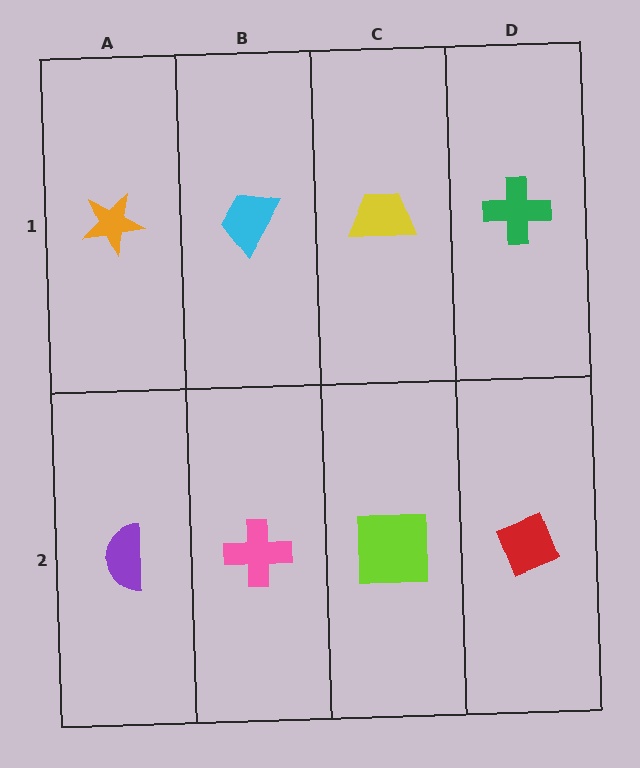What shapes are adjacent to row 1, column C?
A lime square (row 2, column C), a cyan trapezoid (row 1, column B), a green cross (row 1, column D).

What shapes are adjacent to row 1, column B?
A pink cross (row 2, column B), an orange star (row 1, column A), a yellow trapezoid (row 1, column C).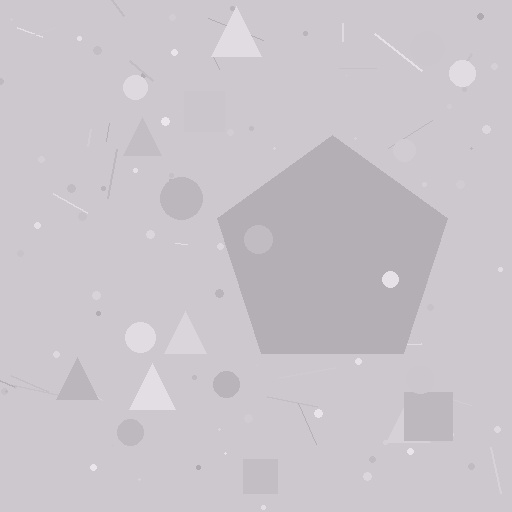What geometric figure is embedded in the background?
A pentagon is embedded in the background.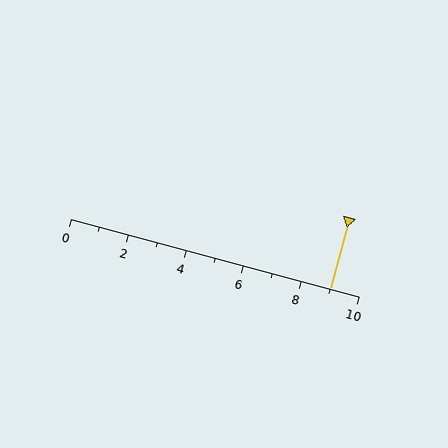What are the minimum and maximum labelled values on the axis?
The axis runs from 0 to 10.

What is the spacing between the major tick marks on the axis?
The major ticks are spaced 2 apart.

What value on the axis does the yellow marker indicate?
The marker indicates approximately 9.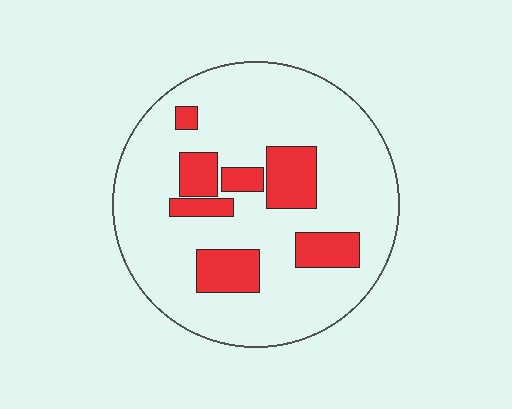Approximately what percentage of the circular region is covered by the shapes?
Approximately 20%.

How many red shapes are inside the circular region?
7.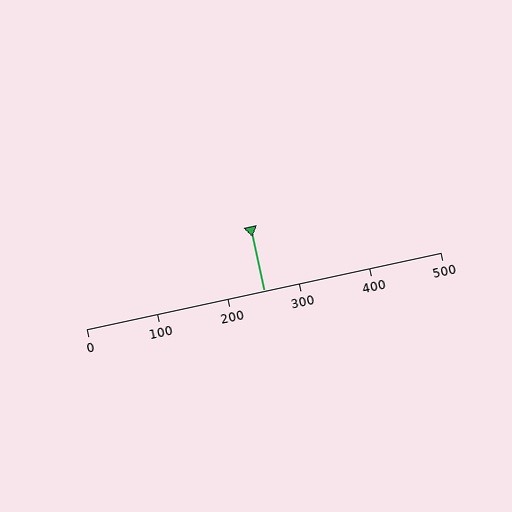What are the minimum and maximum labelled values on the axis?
The axis runs from 0 to 500.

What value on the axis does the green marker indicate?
The marker indicates approximately 250.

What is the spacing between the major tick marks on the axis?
The major ticks are spaced 100 apart.